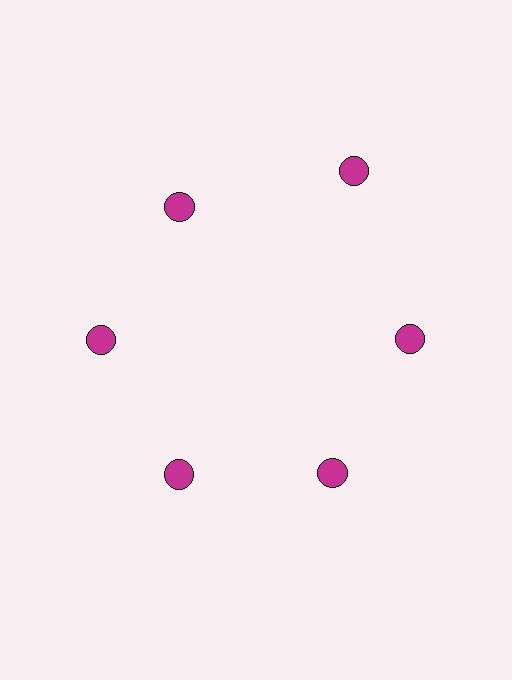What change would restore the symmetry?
The symmetry would be restored by moving it inward, back onto the ring so that all 6 circles sit at equal angles and equal distance from the center.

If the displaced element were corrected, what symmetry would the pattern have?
It would have 6-fold rotational symmetry — the pattern would map onto itself every 60 degrees.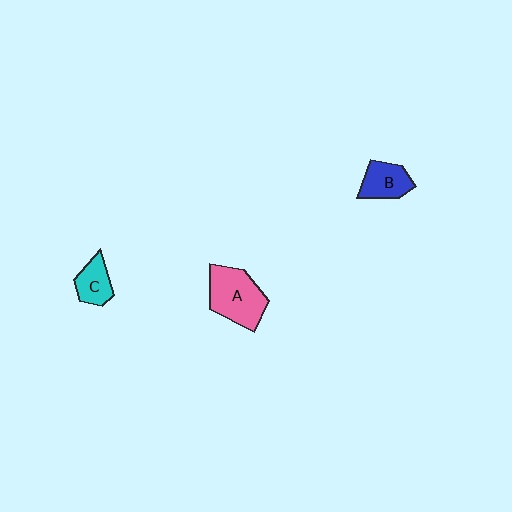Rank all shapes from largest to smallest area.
From largest to smallest: A (pink), B (blue), C (cyan).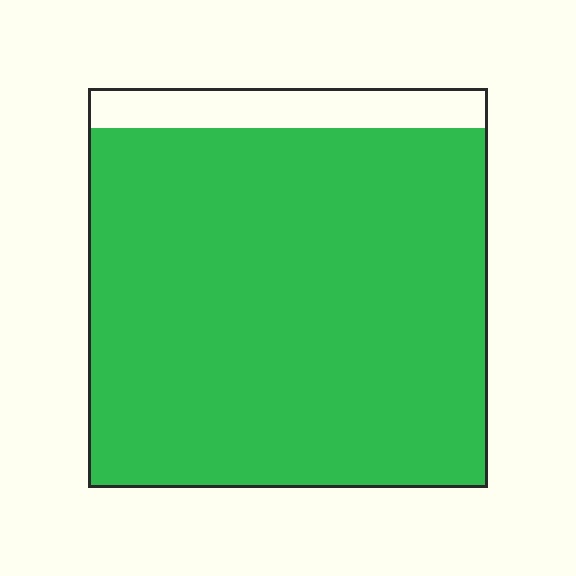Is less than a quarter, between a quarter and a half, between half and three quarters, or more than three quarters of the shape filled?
More than three quarters.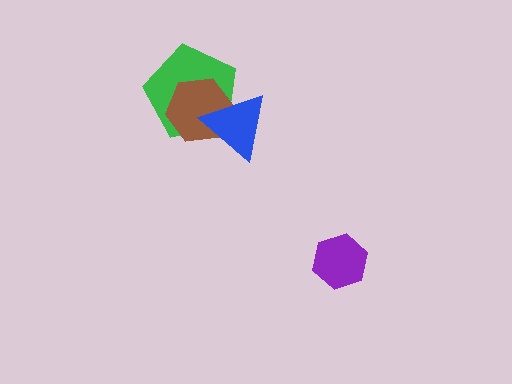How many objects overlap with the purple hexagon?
0 objects overlap with the purple hexagon.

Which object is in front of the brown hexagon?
The blue triangle is in front of the brown hexagon.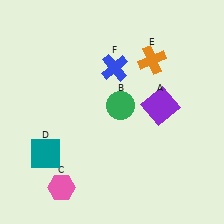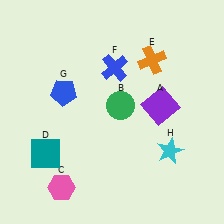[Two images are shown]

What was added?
A blue pentagon (G), a cyan star (H) were added in Image 2.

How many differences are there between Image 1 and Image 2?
There are 2 differences between the two images.